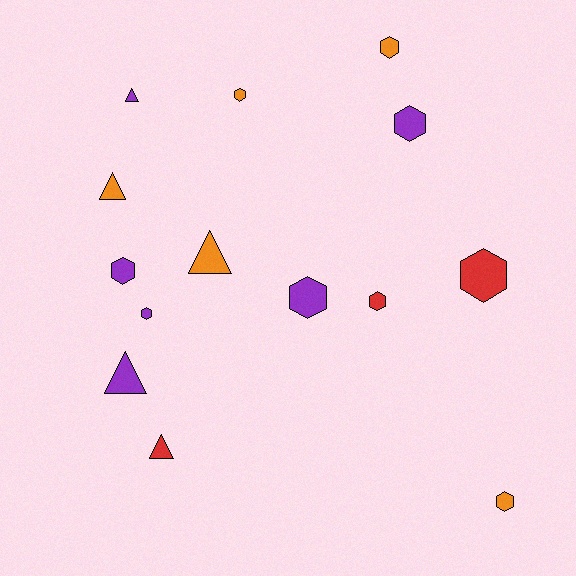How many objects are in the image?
There are 14 objects.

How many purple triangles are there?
There are 2 purple triangles.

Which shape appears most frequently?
Hexagon, with 9 objects.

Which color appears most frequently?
Purple, with 6 objects.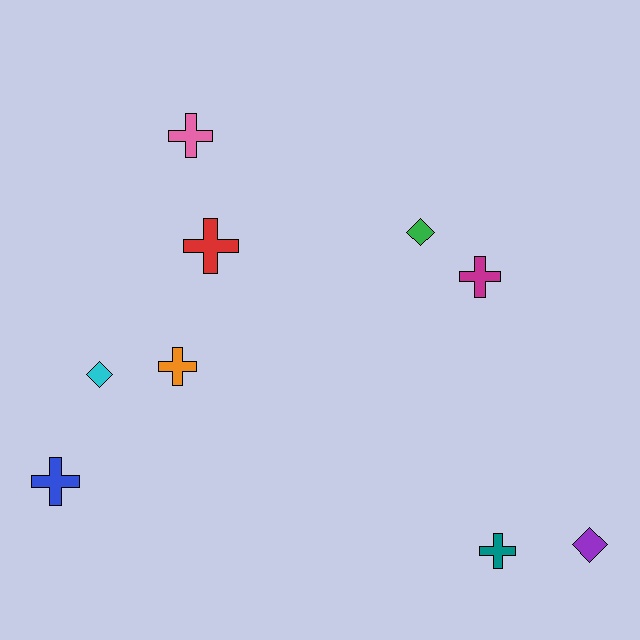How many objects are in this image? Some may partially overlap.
There are 9 objects.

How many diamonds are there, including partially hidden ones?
There are 3 diamonds.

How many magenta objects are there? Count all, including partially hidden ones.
There is 1 magenta object.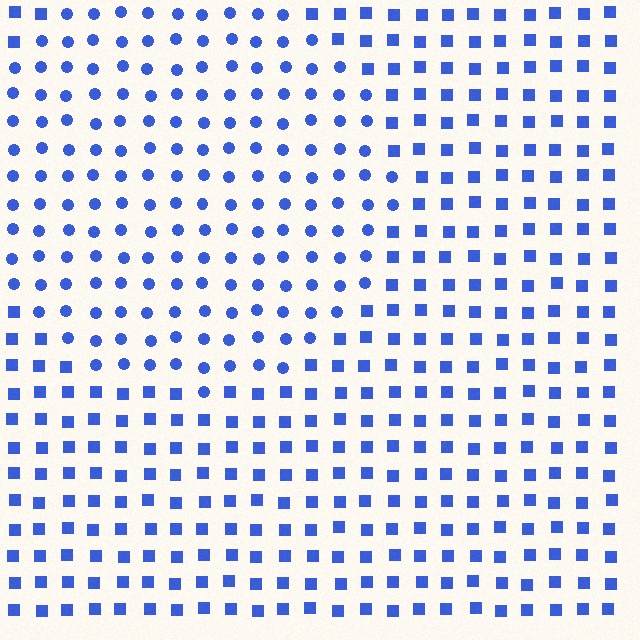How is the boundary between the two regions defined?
The boundary is defined by a change in element shape: circles inside vs. squares outside. All elements share the same color and spacing.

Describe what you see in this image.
The image is filled with small blue elements arranged in a uniform grid. A circle-shaped region contains circles, while the surrounding area contains squares. The boundary is defined purely by the change in element shape.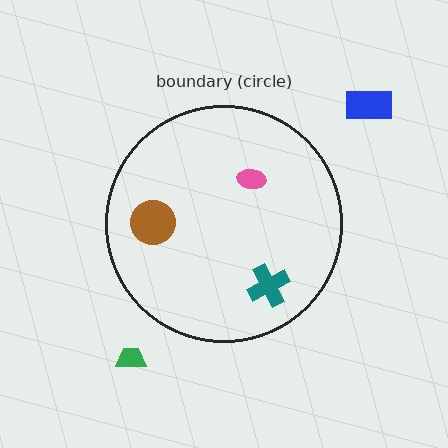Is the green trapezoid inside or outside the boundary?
Outside.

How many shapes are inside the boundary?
3 inside, 2 outside.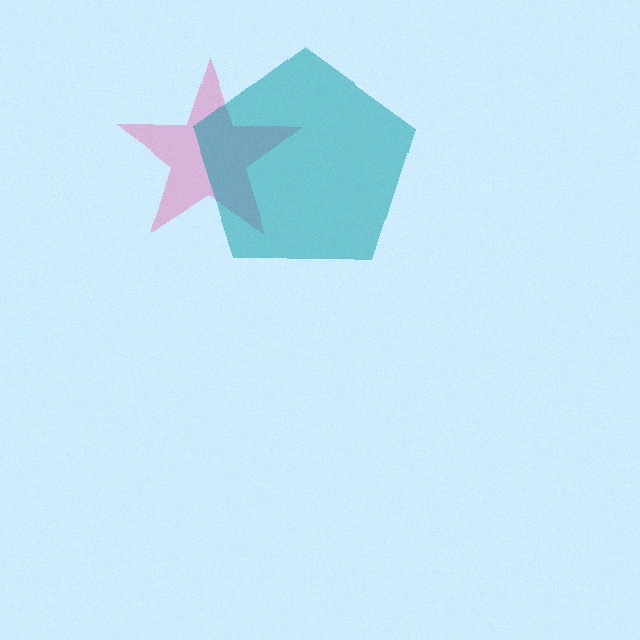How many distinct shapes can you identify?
There are 2 distinct shapes: a pink star, a teal pentagon.